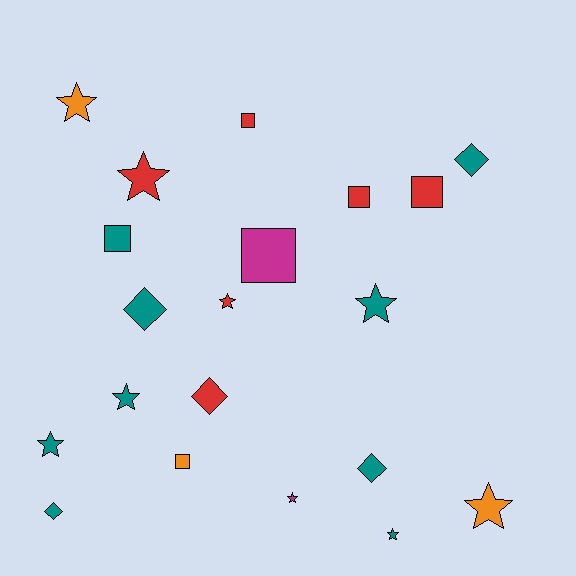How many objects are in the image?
There are 20 objects.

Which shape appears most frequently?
Star, with 9 objects.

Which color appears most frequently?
Teal, with 9 objects.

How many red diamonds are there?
There is 1 red diamond.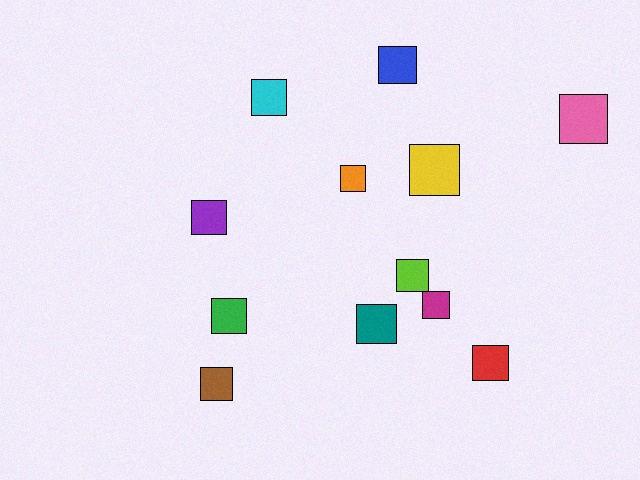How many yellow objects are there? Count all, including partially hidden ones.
There is 1 yellow object.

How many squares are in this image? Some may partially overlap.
There are 12 squares.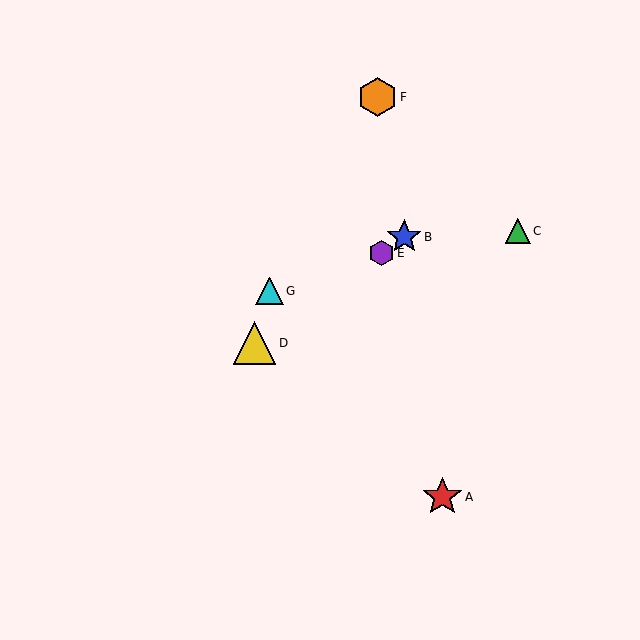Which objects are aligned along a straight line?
Objects B, D, E are aligned along a straight line.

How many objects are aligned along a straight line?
3 objects (B, D, E) are aligned along a straight line.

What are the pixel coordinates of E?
Object E is at (381, 253).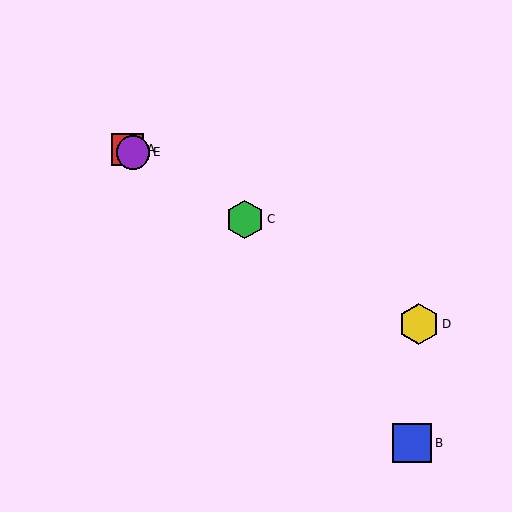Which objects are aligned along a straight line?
Objects A, C, D, E are aligned along a straight line.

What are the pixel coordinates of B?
Object B is at (412, 443).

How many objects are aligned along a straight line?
4 objects (A, C, D, E) are aligned along a straight line.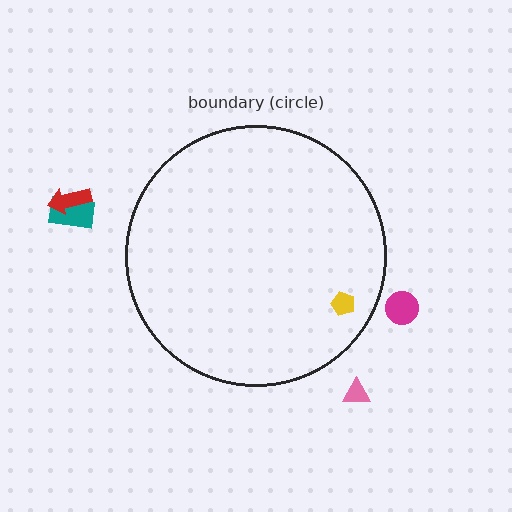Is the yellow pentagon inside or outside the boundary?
Inside.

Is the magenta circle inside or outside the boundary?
Outside.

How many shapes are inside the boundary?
1 inside, 4 outside.